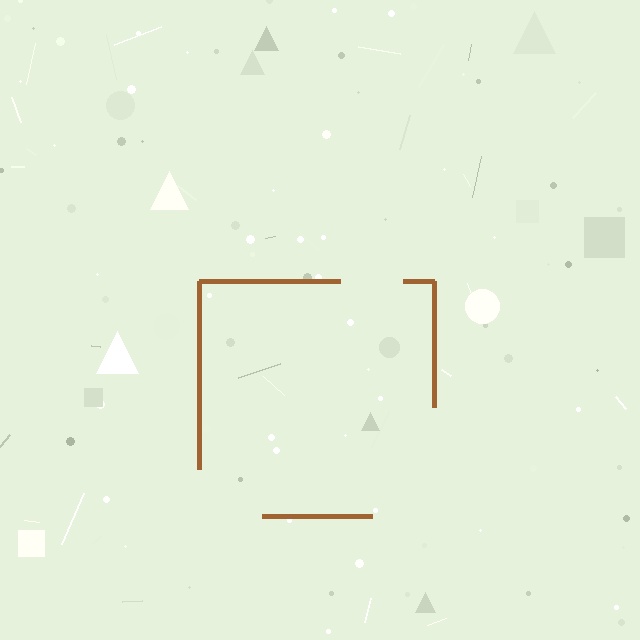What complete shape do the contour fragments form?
The contour fragments form a square.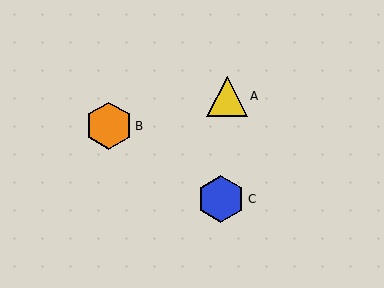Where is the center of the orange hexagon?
The center of the orange hexagon is at (109, 126).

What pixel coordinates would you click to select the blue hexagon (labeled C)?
Click at (221, 199) to select the blue hexagon C.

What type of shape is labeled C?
Shape C is a blue hexagon.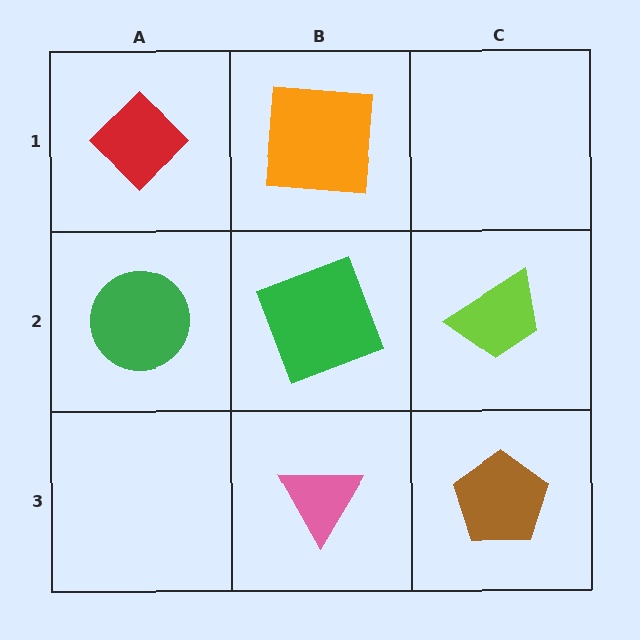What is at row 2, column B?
A green square.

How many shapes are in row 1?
2 shapes.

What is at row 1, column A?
A red diamond.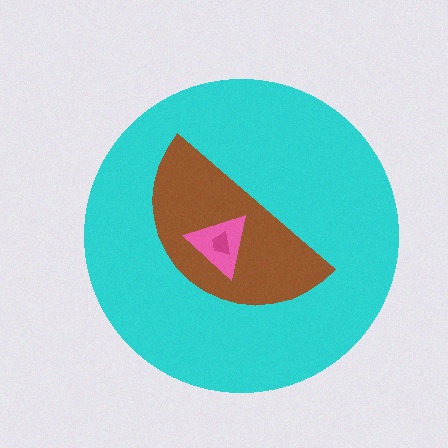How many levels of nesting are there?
4.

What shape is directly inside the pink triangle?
The magenta trapezoid.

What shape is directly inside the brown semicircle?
The pink triangle.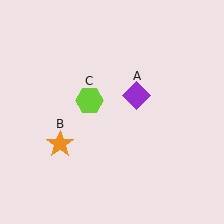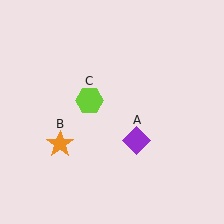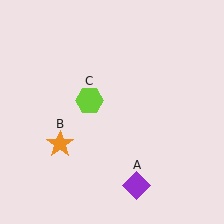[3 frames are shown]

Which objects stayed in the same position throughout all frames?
Orange star (object B) and lime hexagon (object C) remained stationary.